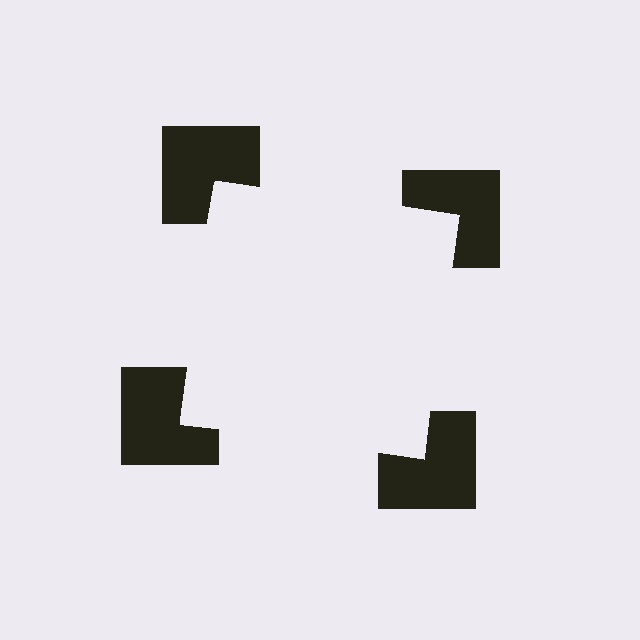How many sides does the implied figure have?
4 sides.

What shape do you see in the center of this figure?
An illusory square — its edges are inferred from the aligned wedge cuts in the notched squares, not physically drawn.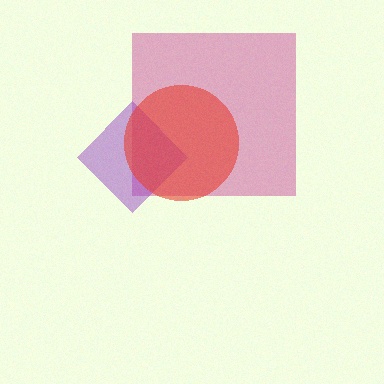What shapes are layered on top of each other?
The layered shapes are: a magenta square, a purple diamond, a red circle.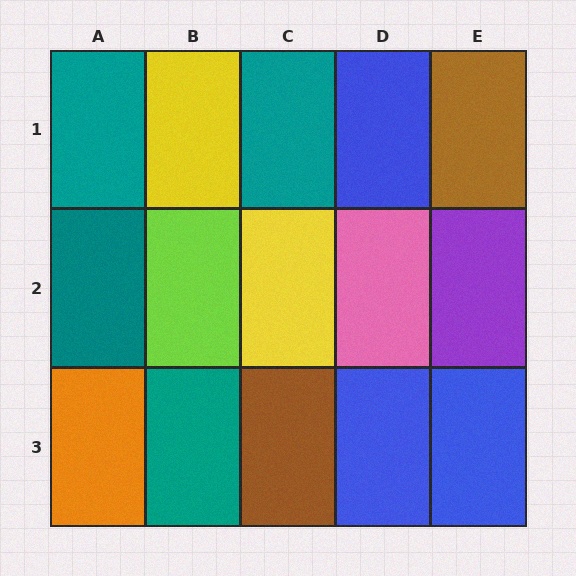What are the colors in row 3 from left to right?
Orange, teal, brown, blue, blue.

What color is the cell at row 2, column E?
Purple.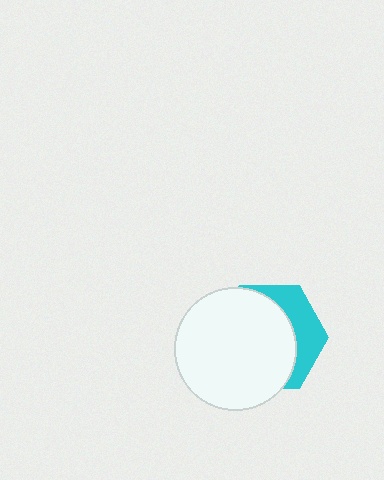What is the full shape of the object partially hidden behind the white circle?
The partially hidden object is a cyan hexagon.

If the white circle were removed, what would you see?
You would see the complete cyan hexagon.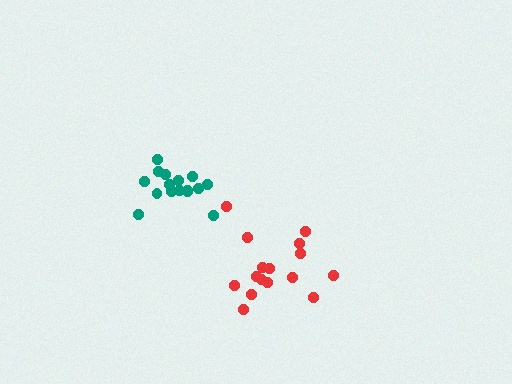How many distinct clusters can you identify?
There are 2 distinct clusters.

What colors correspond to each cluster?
The clusters are colored: red, teal.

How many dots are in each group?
Group 1: 16 dots, Group 2: 17 dots (33 total).